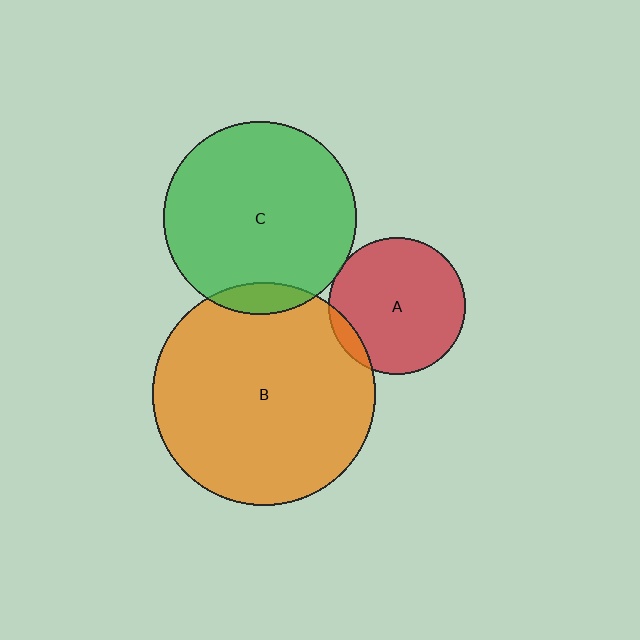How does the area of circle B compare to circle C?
Approximately 1.3 times.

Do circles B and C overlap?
Yes.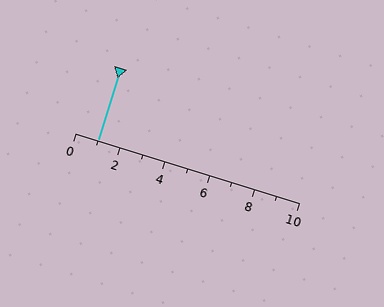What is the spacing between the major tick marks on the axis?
The major ticks are spaced 2 apart.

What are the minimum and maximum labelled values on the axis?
The axis runs from 0 to 10.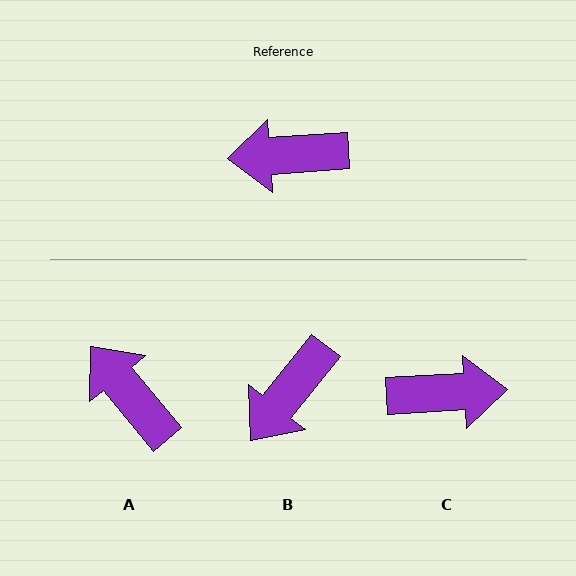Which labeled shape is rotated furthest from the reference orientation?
C, about 179 degrees away.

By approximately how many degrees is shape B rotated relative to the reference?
Approximately 47 degrees counter-clockwise.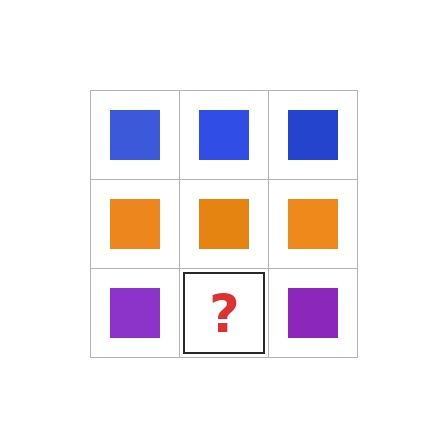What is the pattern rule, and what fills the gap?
The rule is that each row has a consistent color. The gap should be filled with a purple square.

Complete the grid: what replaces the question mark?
The question mark should be replaced with a purple square.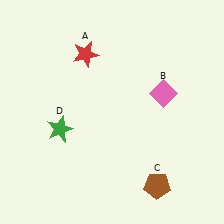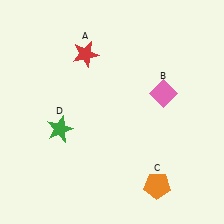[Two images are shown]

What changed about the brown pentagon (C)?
In Image 1, C is brown. In Image 2, it changed to orange.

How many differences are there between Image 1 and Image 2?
There is 1 difference between the two images.